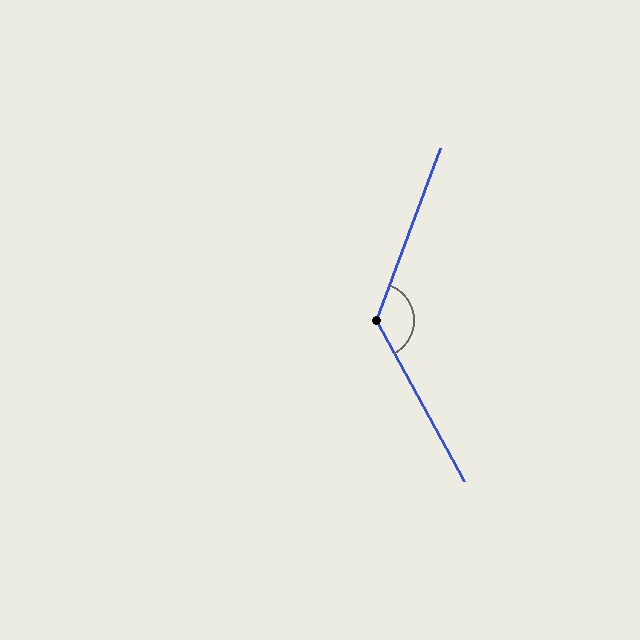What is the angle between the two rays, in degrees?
Approximately 131 degrees.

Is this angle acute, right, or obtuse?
It is obtuse.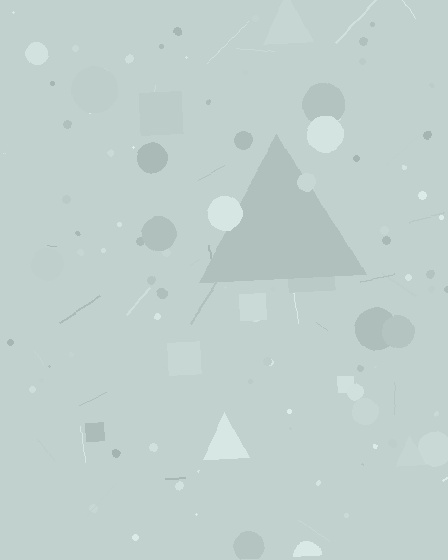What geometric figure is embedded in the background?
A triangle is embedded in the background.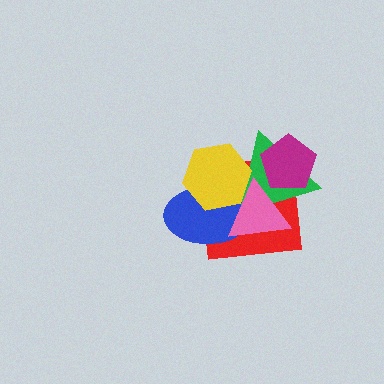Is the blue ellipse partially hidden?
Yes, it is partially covered by another shape.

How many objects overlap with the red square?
5 objects overlap with the red square.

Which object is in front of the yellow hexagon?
The pink triangle is in front of the yellow hexagon.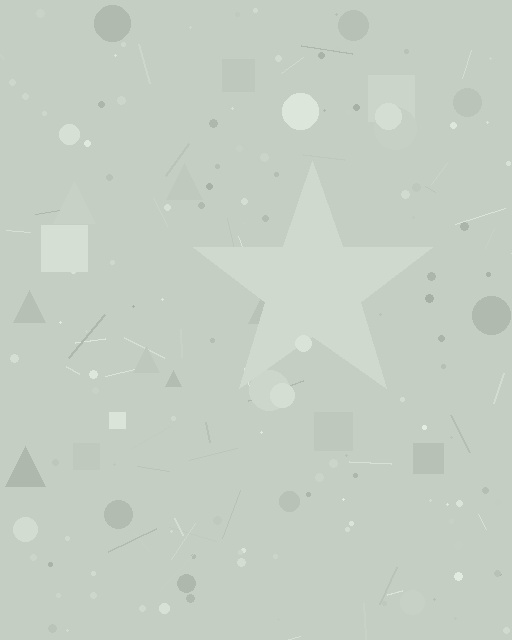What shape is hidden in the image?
A star is hidden in the image.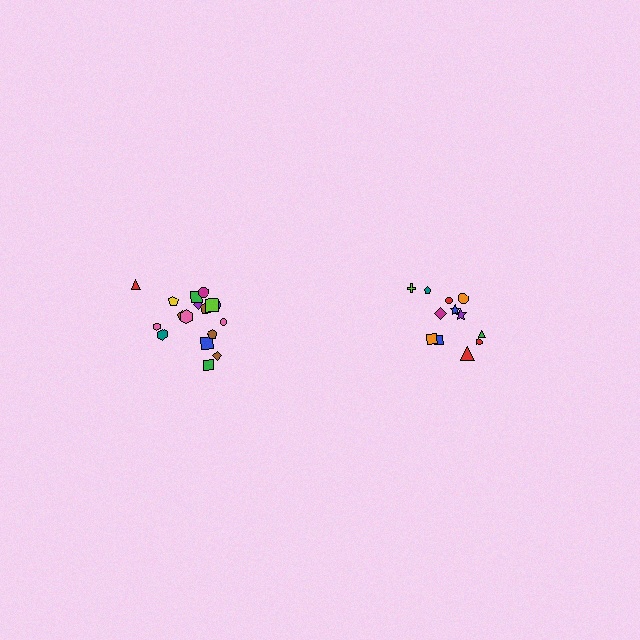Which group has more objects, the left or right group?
The left group.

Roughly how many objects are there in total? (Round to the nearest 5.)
Roughly 30 objects in total.